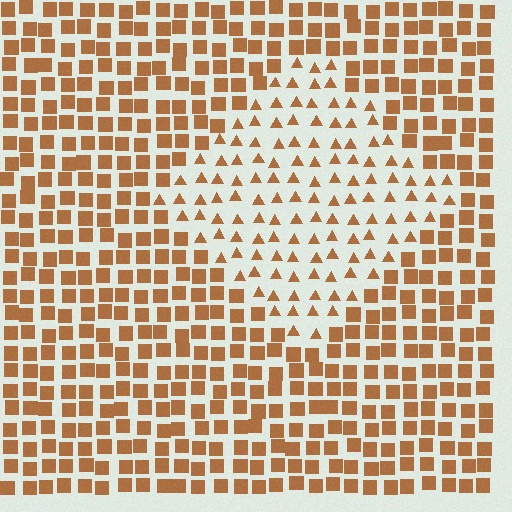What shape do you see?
I see a diamond.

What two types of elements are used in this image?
The image uses triangles inside the diamond region and squares outside it.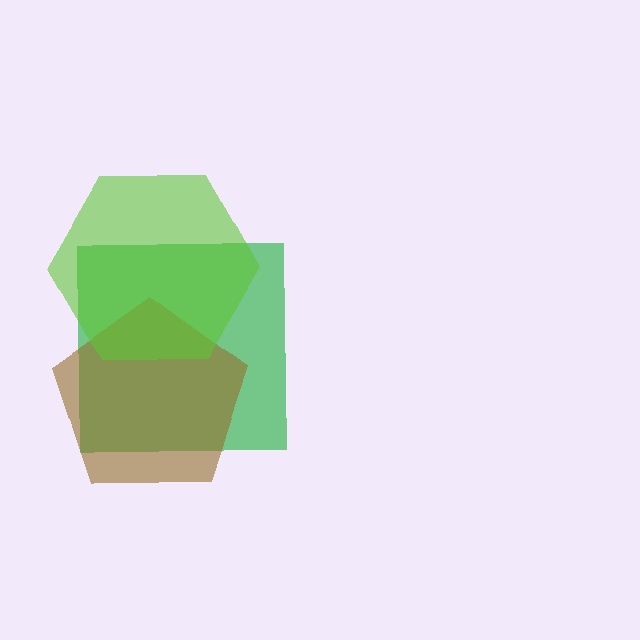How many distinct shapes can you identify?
There are 3 distinct shapes: a green square, a brown pentagon, a lime hexagon.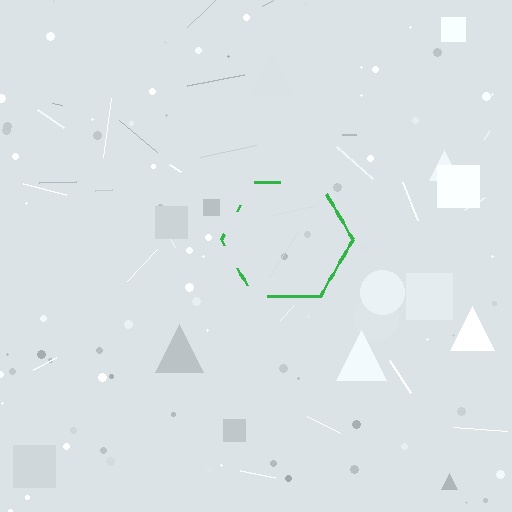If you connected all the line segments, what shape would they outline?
They would outline a hexagon.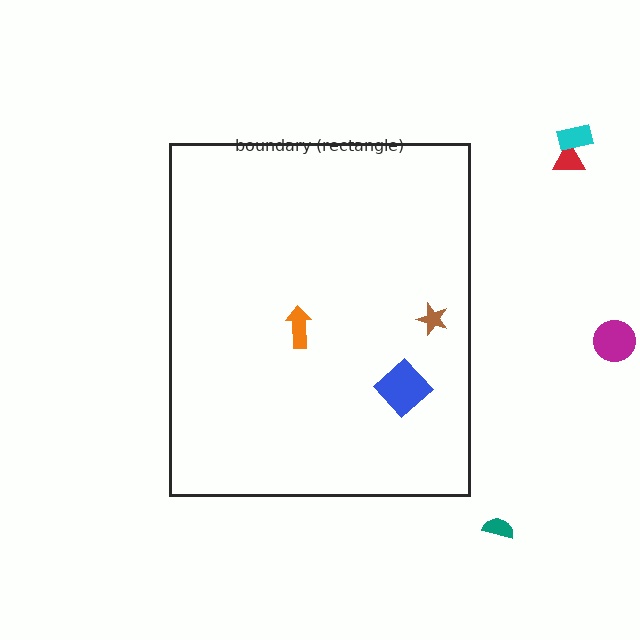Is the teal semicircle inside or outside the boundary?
Outside.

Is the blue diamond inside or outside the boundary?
Inside.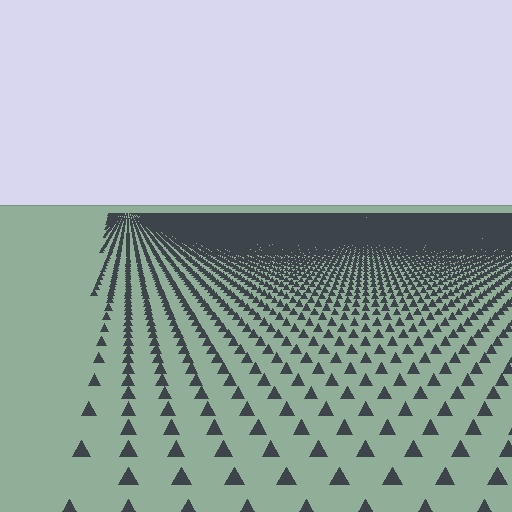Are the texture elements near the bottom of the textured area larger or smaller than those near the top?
Larger. Near the bottom, elements are closer to the viewer and appear at a bigger on-screen size.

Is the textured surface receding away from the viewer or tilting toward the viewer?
The surface is receding away from the viewer. Texture elements get smaller and denser toward the top.